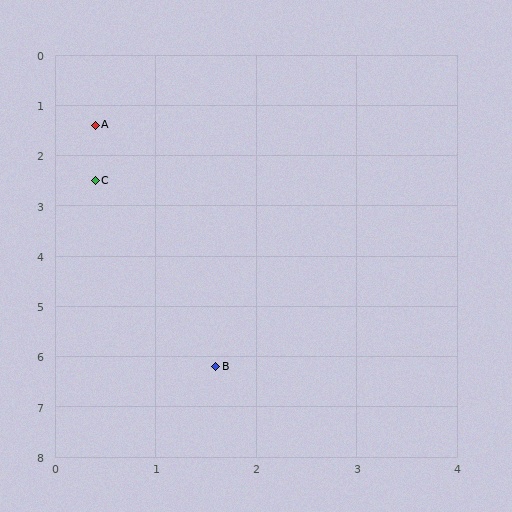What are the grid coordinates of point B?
Point B is at approximately (1.6, 6.2).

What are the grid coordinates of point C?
Point C is at approximately (0.4, 2.5).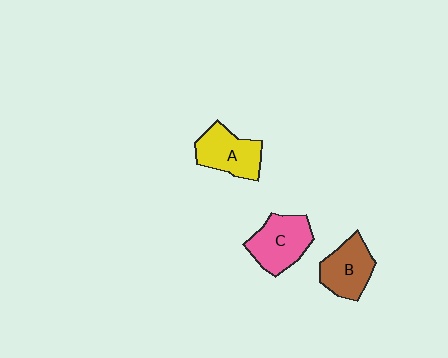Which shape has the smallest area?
Shape B (brown).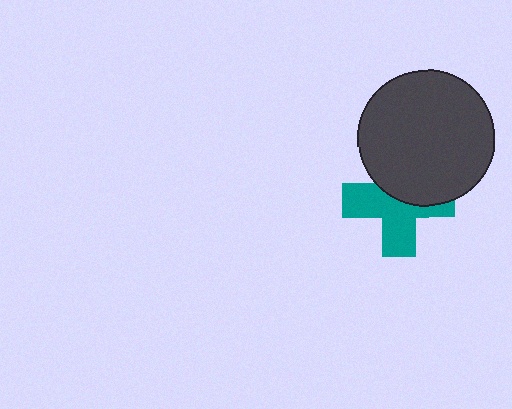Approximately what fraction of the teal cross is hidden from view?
Roughly 42% of the teal cross is hidden behind the dark gray circle.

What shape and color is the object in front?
The object in front is a dark gray circle.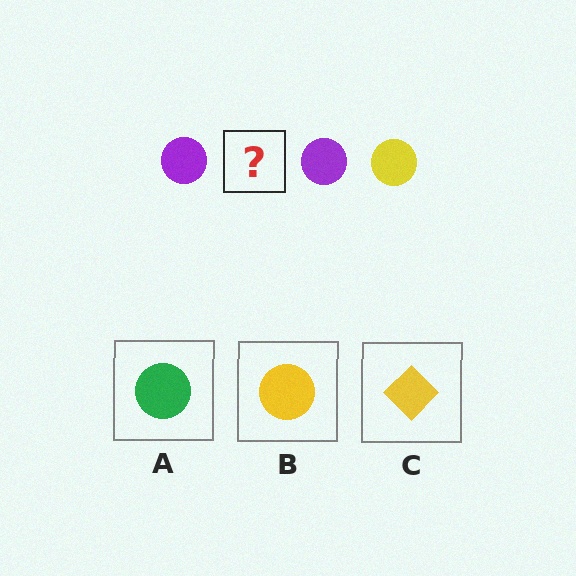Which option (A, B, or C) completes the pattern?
B.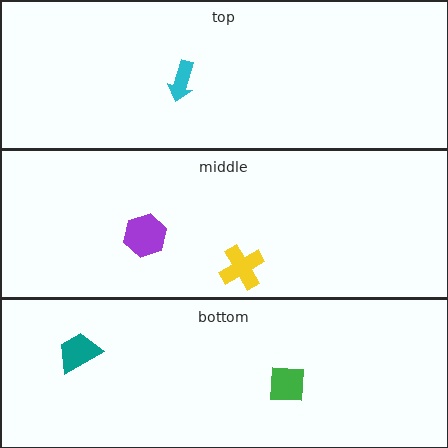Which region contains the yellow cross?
The middle region.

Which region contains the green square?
The bottom region.